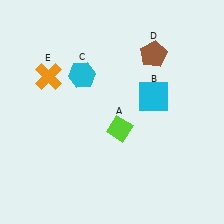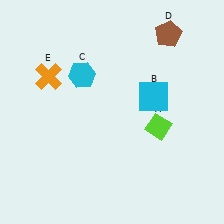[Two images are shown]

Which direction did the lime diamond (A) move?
The lime diamond (A) moved right.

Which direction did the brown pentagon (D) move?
The brown pentagon (D) moved up.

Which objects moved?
The objects that moved are: the lime diamond (A), the brown pentagon (D).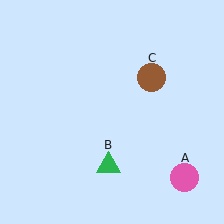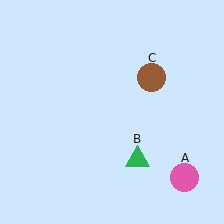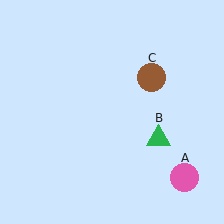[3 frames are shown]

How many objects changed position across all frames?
1 object changed position: green triangle (object B).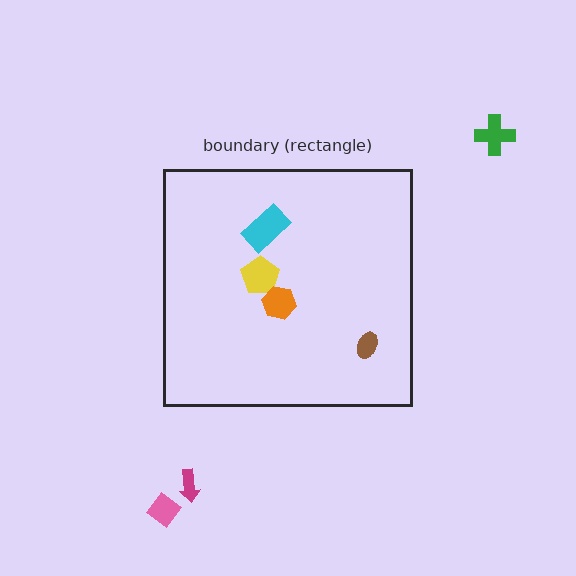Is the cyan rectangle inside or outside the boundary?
Inside.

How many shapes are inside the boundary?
4 inside, 3 outside.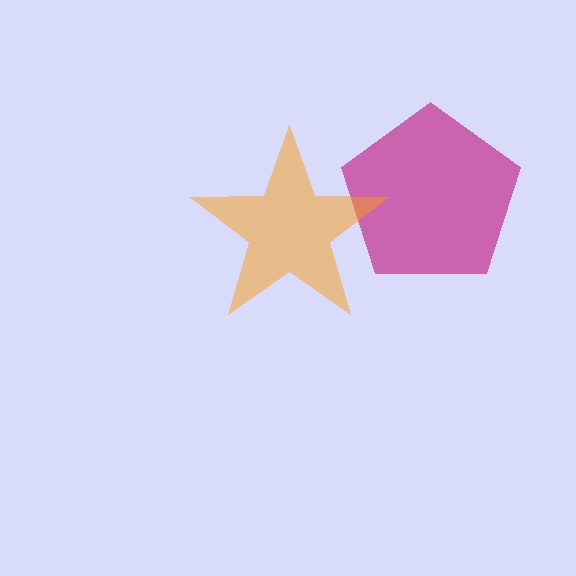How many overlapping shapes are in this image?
There are 2 overlapping shapes in the image.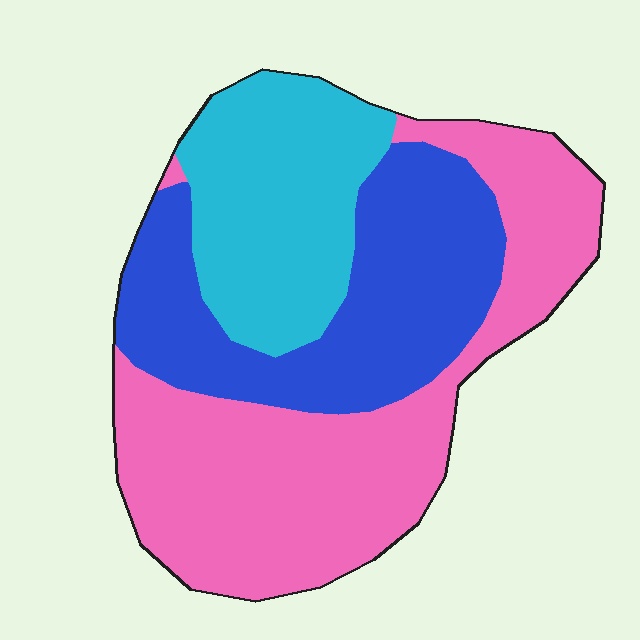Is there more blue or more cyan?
Blue.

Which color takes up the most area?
Pink, at roughly 45%.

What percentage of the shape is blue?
Blue takes up about one third (1/3) of the shape.